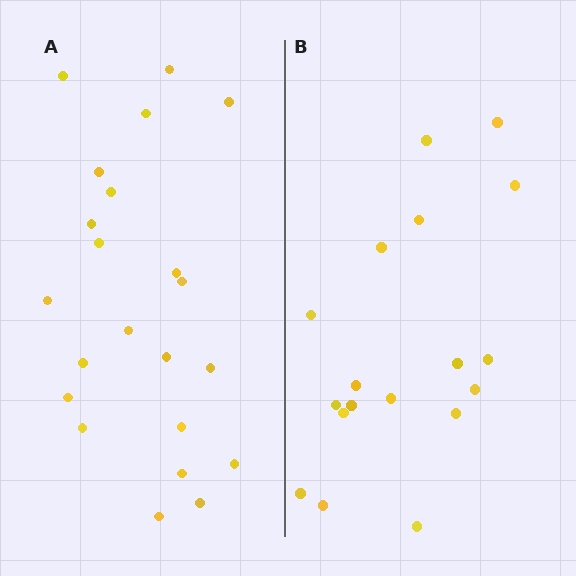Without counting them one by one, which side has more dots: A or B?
Region A (the left region) has more dots.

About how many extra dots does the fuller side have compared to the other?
Region A has about 4 more dots than region B.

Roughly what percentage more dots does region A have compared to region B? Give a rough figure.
About 20% more.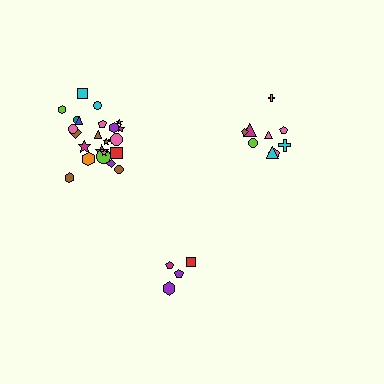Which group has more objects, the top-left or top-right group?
The top-left group.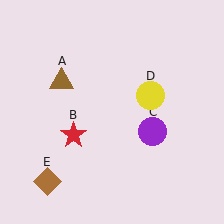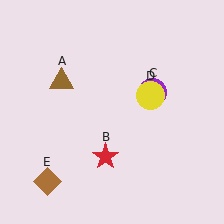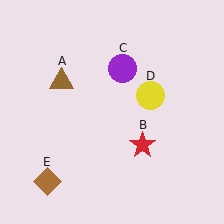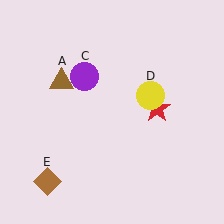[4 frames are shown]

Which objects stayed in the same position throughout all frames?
Brown triangle (object A) and yellow circle (object D) and brown diamond (object E) remained stationary.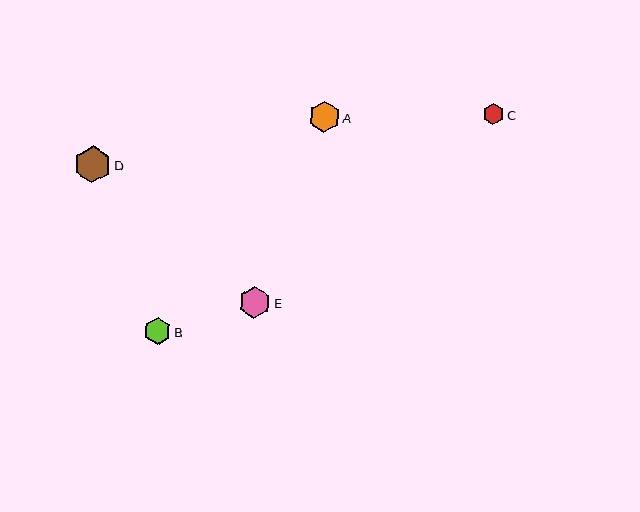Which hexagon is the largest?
Hexagon D is the largest with a size of approximately 37 pixels.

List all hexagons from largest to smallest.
From largest to smallest: D, E, A, B, C.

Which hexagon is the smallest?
Hexagon C is the smallest with a size of approximately 20 pixels.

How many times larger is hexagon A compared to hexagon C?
Hexagon A is approximately 1.5 times the size of hexagon C.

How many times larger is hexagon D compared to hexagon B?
Hexagon D is approximately 1.4 times the size of hexagon B.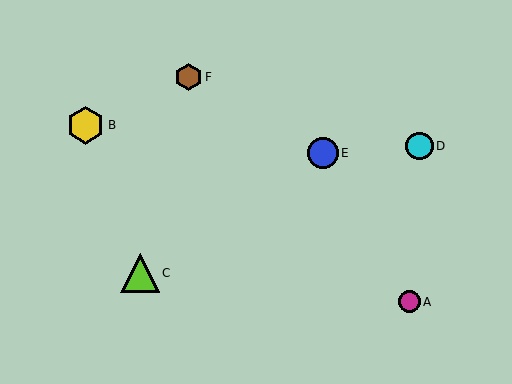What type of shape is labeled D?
Shape D is a cyan circle.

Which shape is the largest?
The lime triangle (labeled C) is the largest.